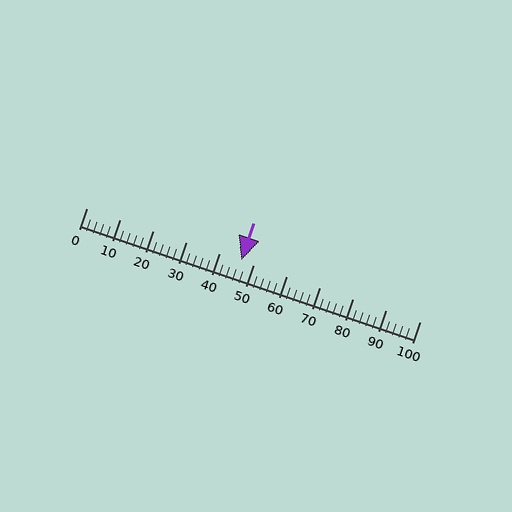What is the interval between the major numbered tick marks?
The major tick marks are spaced 10 units apart.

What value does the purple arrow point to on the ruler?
The purple arrow points to approximately 46.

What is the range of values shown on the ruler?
The ruler shows values from 0 to 100.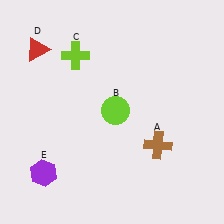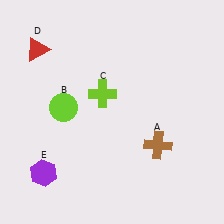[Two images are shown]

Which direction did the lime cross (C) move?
The lime cross (C) moved down.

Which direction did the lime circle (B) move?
The lime circle (B) moved left.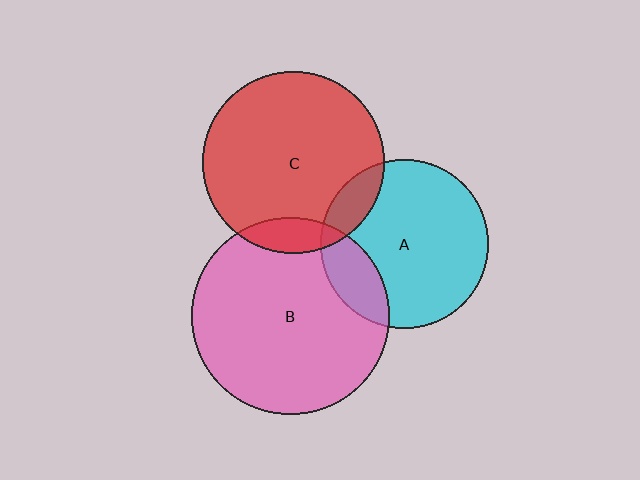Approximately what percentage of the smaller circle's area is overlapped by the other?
Approximately 20%.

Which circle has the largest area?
Circle B (pink).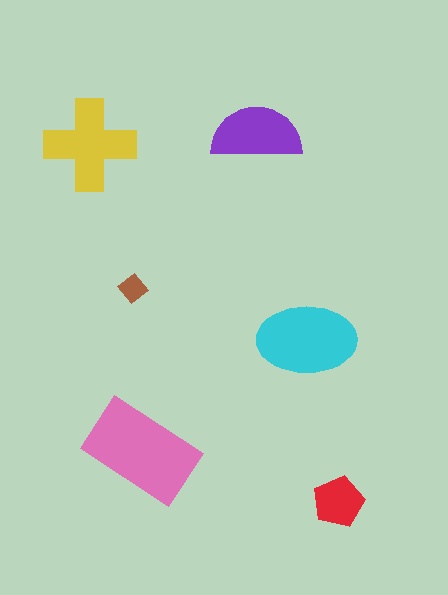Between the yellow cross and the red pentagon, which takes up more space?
The yellow cross.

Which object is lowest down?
The red pentagon is bottommost.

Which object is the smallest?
The brown diamond.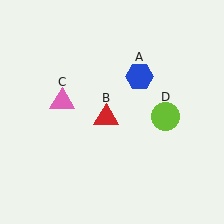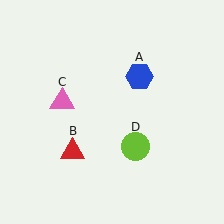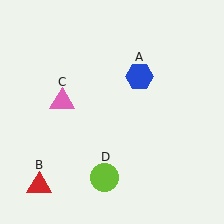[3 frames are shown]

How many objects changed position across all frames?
2 objects changed position: red triangle (object B), lime circle (object D).